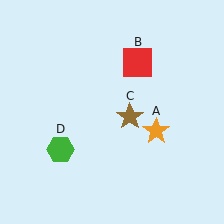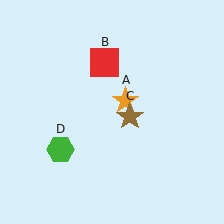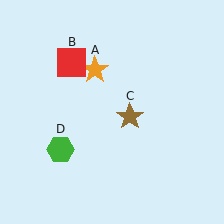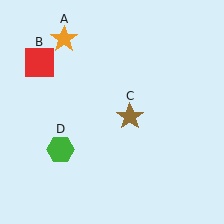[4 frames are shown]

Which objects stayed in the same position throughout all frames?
Brown star (object C) and green hexagon (object D) remained stationary.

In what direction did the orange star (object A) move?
The orange star (object A) moved up and to the left.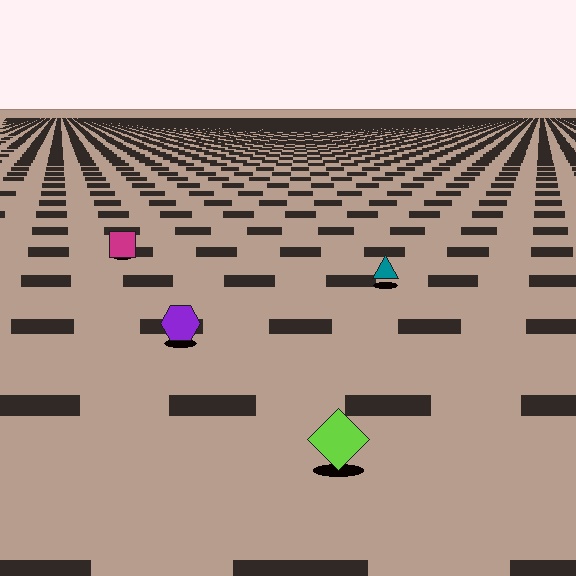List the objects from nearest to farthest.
From nearest to farthest: the lime diamond, the purple hexagon, the teal triangle, the magenta square.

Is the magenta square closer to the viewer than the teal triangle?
No. The teal triangle is closer — you can tell from the texture gradient: the ground texture is coarser near it.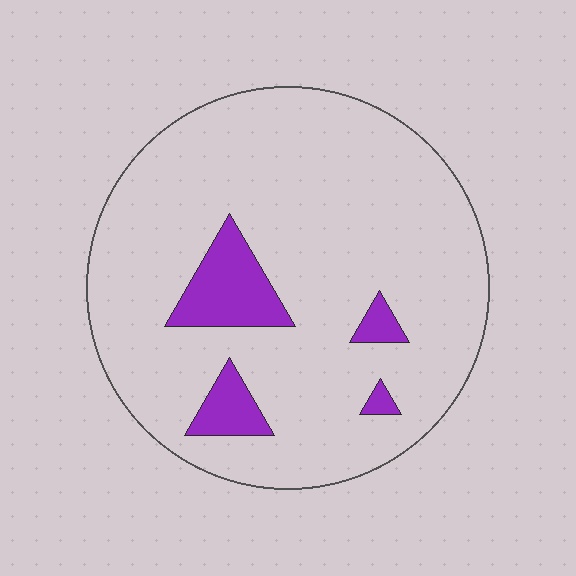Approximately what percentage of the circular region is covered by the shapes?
Approximately 10%.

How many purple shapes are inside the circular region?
4.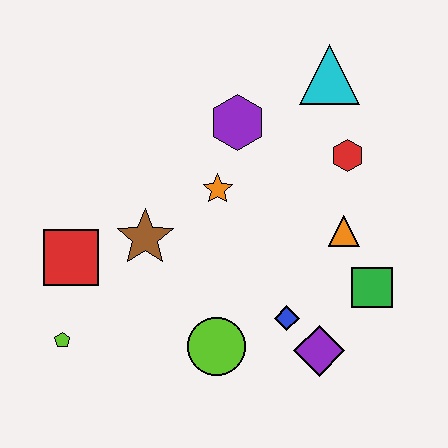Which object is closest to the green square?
The orange triangle is closest to the green square.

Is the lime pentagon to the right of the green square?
No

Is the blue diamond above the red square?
No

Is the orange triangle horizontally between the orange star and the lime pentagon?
No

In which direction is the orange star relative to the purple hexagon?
The orange star is below the purple hexagon.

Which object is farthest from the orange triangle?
The lime pentagon is farthest from the orange triangle.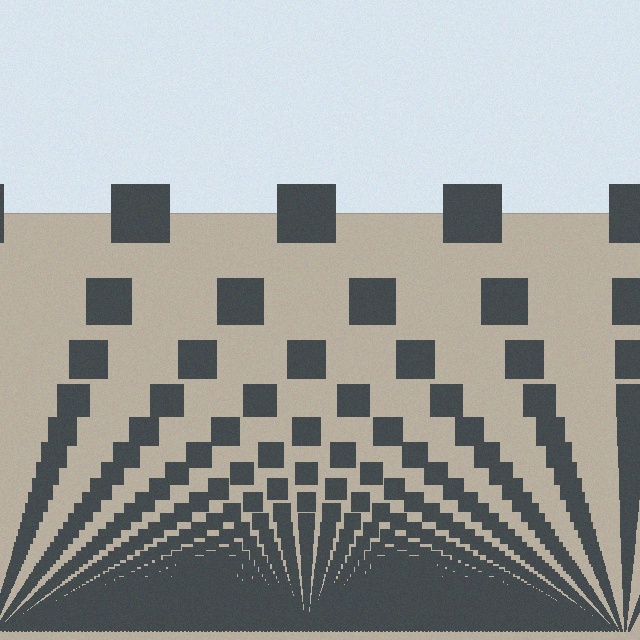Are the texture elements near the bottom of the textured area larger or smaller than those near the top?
Smaller. The gradient is inverted — elements near the bottom are smaller and denser.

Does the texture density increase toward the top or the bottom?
Density increases toward the bottom.